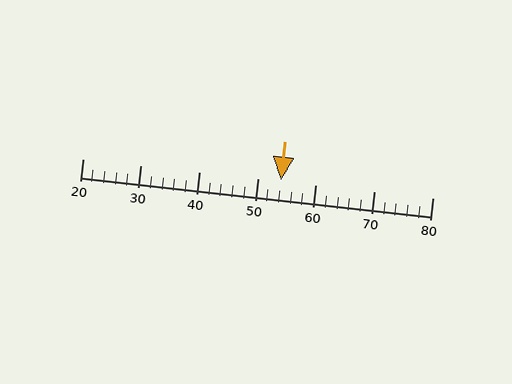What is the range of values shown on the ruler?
The ruler shows values from 20 to 80.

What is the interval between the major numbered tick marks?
The major tick marks are spaced 10 units apart.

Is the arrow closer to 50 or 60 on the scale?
The arrow is closer to 50.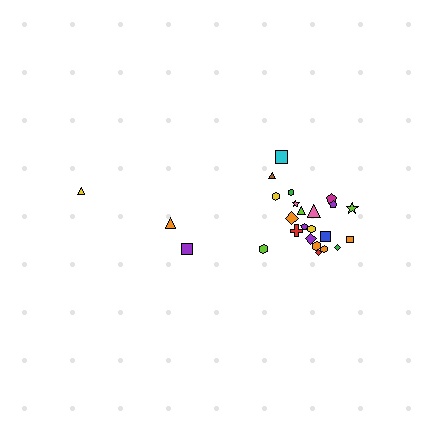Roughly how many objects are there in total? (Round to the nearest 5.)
Roughly 25 objects in total.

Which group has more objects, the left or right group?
The right group.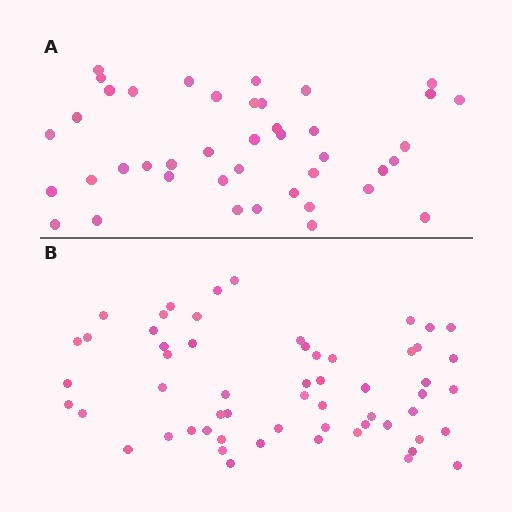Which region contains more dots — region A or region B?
Region B (the bottom region) has more dots.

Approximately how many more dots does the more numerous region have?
Region B has approximately 15 more dots than region A.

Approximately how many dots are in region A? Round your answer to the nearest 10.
About 40 dots. (The exact count is 42, which rounds to 40.)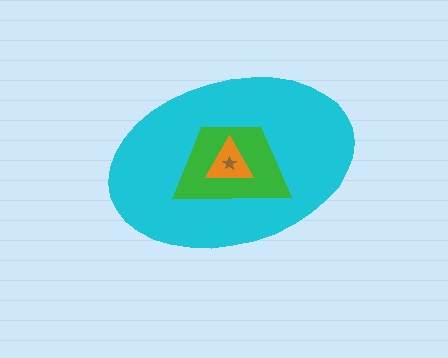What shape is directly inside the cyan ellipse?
The green trapezoid.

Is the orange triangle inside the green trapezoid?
Yes.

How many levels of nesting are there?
4.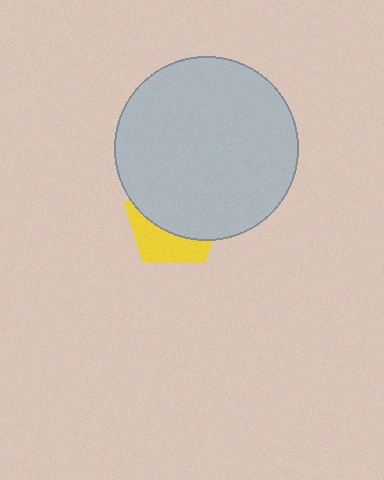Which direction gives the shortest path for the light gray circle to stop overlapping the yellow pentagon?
Moving up gives the shortest separation.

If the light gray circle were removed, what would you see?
You would see the complete yellow pentagon.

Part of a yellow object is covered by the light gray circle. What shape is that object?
It is a pentagon.